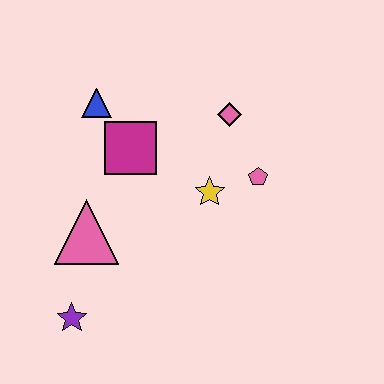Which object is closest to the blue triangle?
The magenta square is closest to the blue triangle.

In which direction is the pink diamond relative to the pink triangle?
The pink diamond is to the right of the pink triangle.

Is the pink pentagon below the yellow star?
No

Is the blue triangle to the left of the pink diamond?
Yes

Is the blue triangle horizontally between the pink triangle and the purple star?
No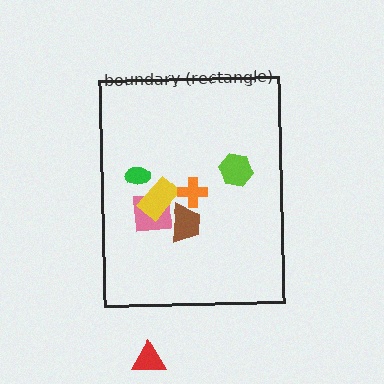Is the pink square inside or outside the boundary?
Inside.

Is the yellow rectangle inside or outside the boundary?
Inside.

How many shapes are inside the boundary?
6 inside, 1 outside.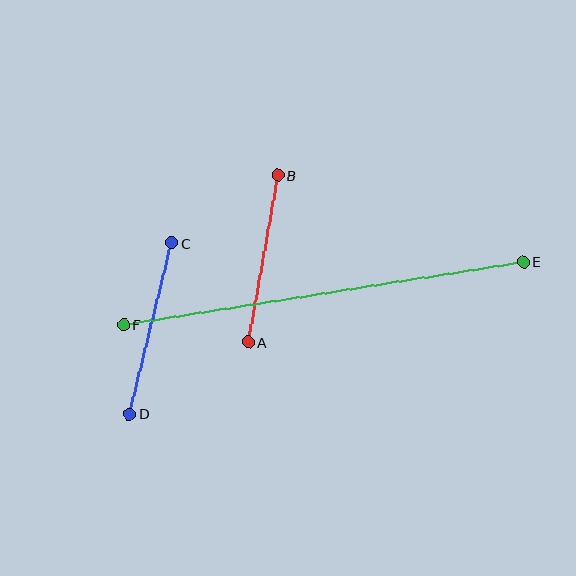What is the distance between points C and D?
The distance is approximately 176 pixels.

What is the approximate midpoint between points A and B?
The midpoint is at approximately (263, 259) pixels.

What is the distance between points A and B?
The distance is approximately 170 pixels.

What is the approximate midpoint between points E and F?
The midpoint is at approximately (324, 293) pixels.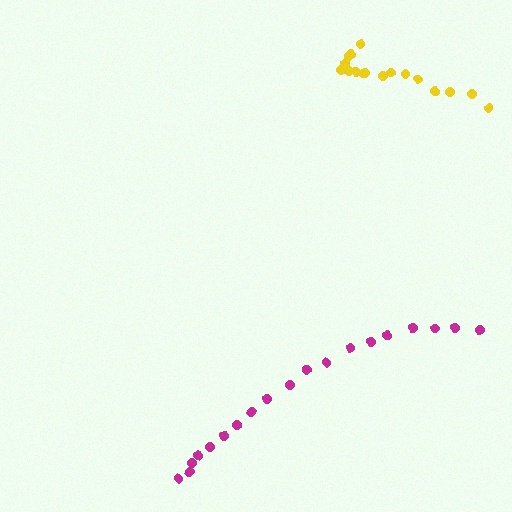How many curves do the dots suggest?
There are 2 distinct paths.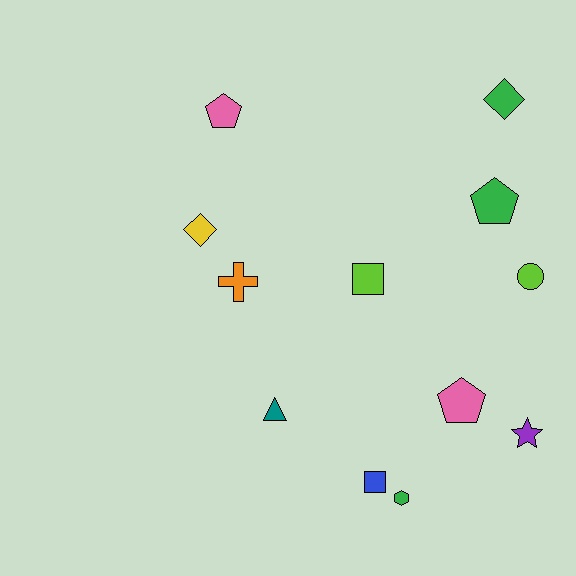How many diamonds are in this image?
There are 2 diamonds.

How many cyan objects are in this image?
There are no cyan objects.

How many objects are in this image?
There are 12 objects.